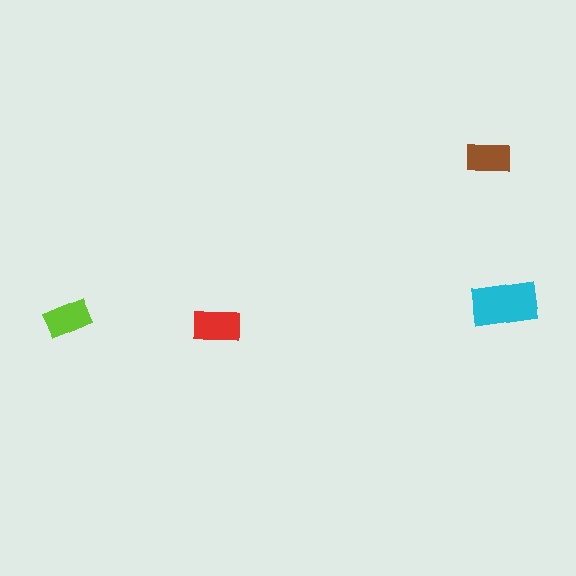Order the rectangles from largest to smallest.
the cyan one, the red one, the lime one, the brown one.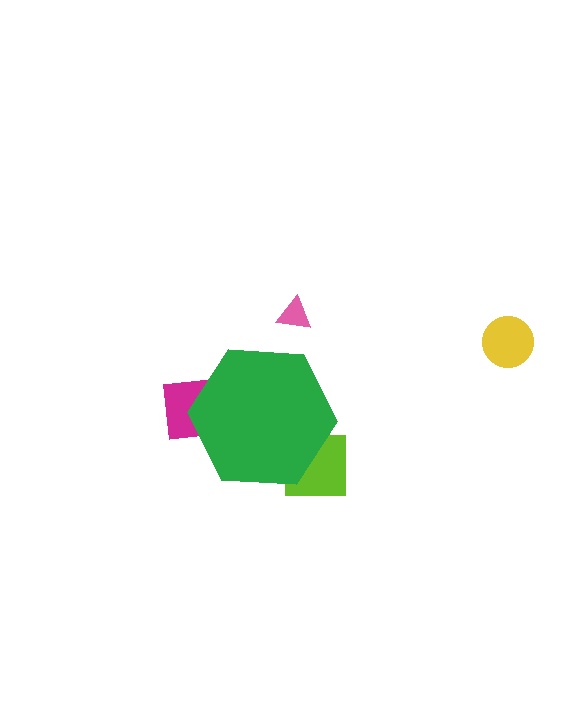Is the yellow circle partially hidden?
No, the yellow circle is fully visible.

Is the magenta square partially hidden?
Yes, the magenta square is partially hidden behind the green hexagon.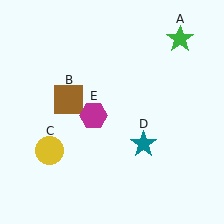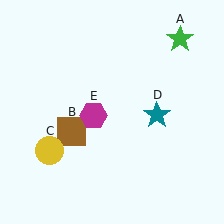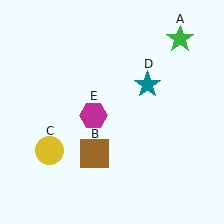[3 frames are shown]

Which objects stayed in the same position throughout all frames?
Green star (object A) and yellow circle (object C) and magenta hexagon (object E) remained stationary.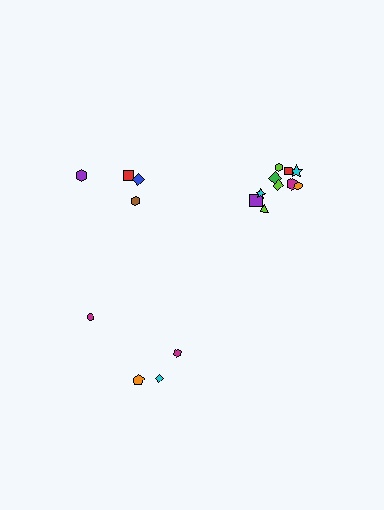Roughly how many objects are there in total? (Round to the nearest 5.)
Roughly 20 objects in total.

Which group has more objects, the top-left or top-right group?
The top-right group.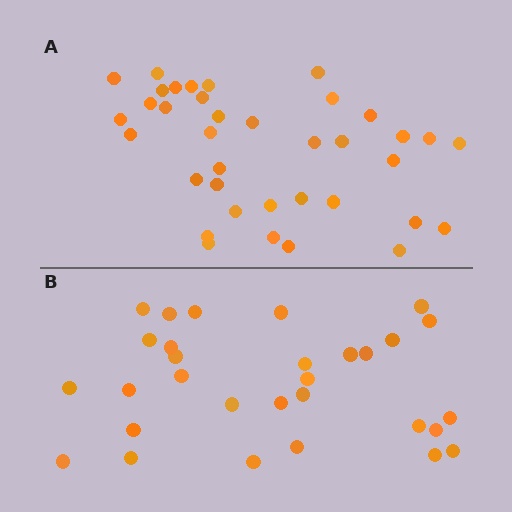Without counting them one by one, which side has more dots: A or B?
Region A (the top region) has more dots.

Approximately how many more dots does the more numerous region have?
Region A has roughly 8 or so more dots than region B.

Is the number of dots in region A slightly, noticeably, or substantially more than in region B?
Region A has only slightly more — the two regions are fairly close. The ratio is roughly 1.2 to 1.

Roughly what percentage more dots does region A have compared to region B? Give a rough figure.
About 25% more.